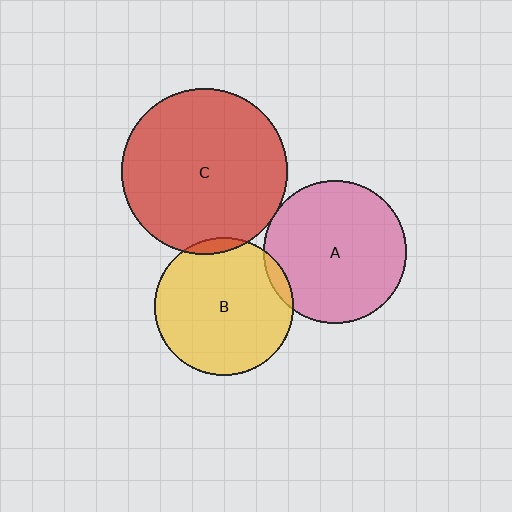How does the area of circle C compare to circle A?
Approximately 1.3 times.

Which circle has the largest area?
Circle C (red).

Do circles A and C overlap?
Yes.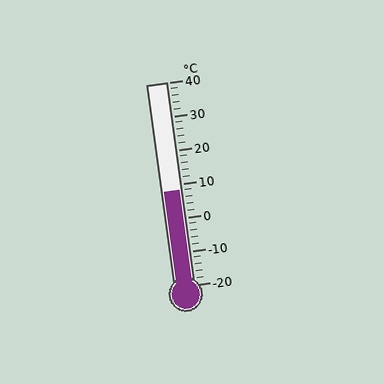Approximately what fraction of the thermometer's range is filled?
The thermometer is filled to approximately 45% of its range.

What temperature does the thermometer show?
The thermometer shows approximately 8°C.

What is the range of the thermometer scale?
The thermometer scale ranges from -20°C to 40°C.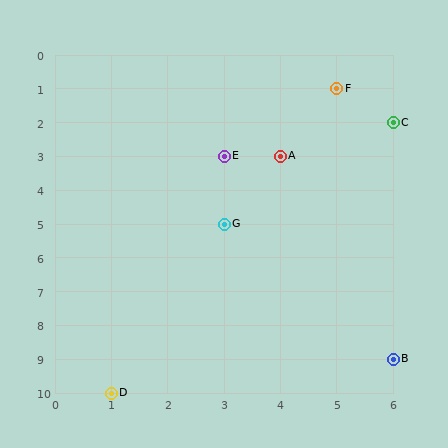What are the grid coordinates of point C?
Point C is at grid coordinates (6, 2).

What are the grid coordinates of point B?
Point B is at grid coordinates (6, 9).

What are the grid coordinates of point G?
Point G is at grid coordinates (3, 5).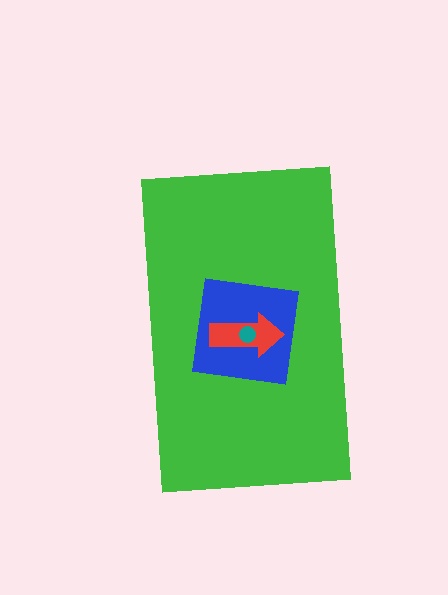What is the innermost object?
The teal circle.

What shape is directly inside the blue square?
The red arrow.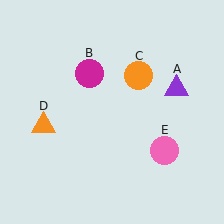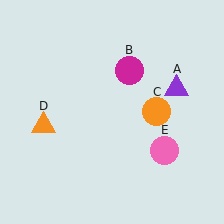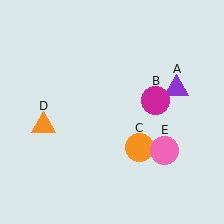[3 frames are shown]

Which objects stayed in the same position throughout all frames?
Purple triangle (object A) and orange triangle (object D) and pink circle (object E) remained stationary.